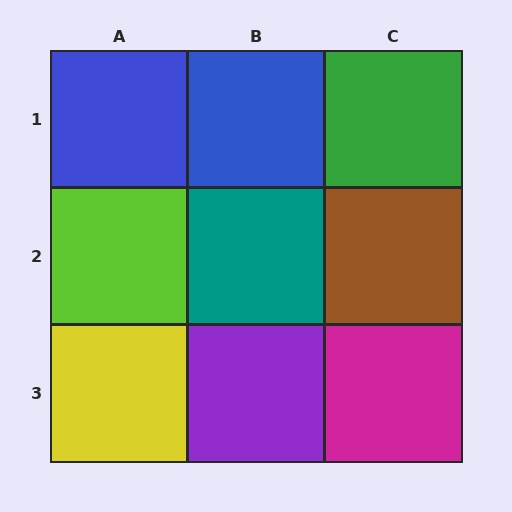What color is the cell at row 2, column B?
Teal.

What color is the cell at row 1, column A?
Blue.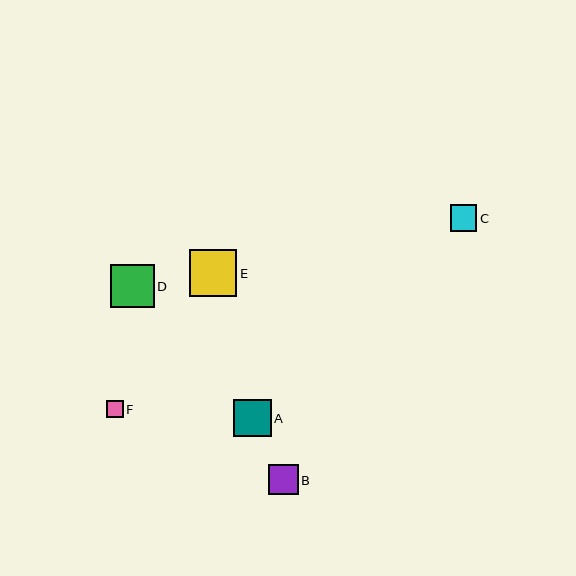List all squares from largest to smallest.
From largest to smallest: E, D, A, B, C, F.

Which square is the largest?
Square E is the largest with a size of approximately 47 pixels.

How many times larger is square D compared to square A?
Square D is approximately 1.2 times the size of square A.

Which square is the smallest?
Square F is the smallest with a size of approximately 17 pixels.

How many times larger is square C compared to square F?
Square C is approximately 1.6 times the size of square F.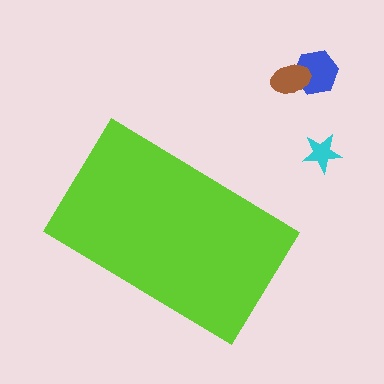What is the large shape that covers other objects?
A lime rectangle.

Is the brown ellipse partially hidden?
No, the brown ellipse is fully visible.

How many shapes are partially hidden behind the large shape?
0 shapes are partially hidden.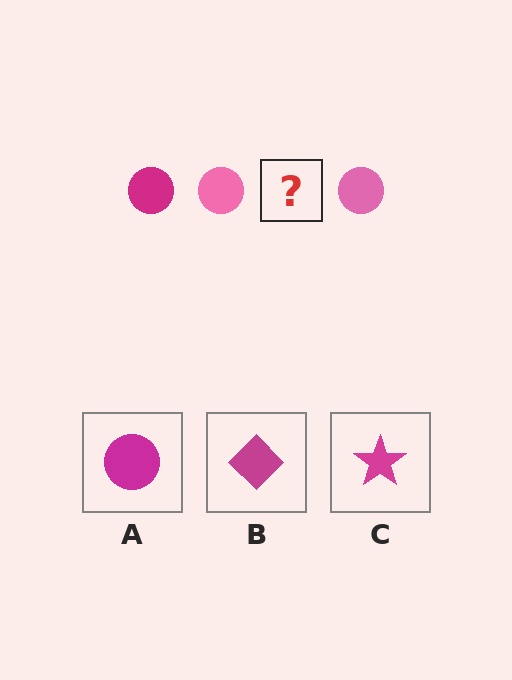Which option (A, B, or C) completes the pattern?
A.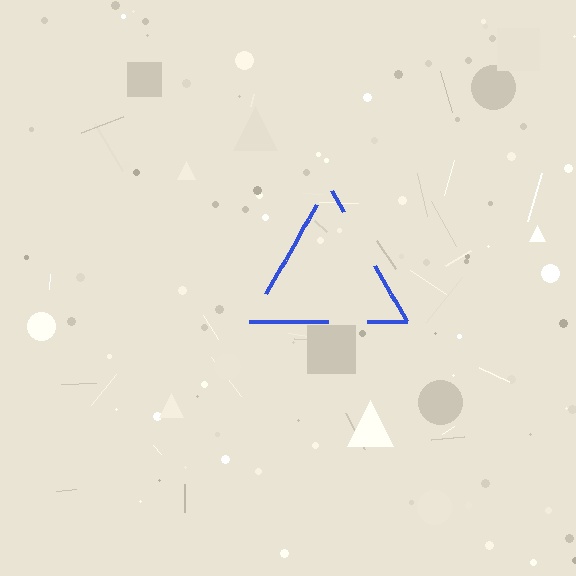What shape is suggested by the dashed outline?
The dashed outline suggests a triangle.